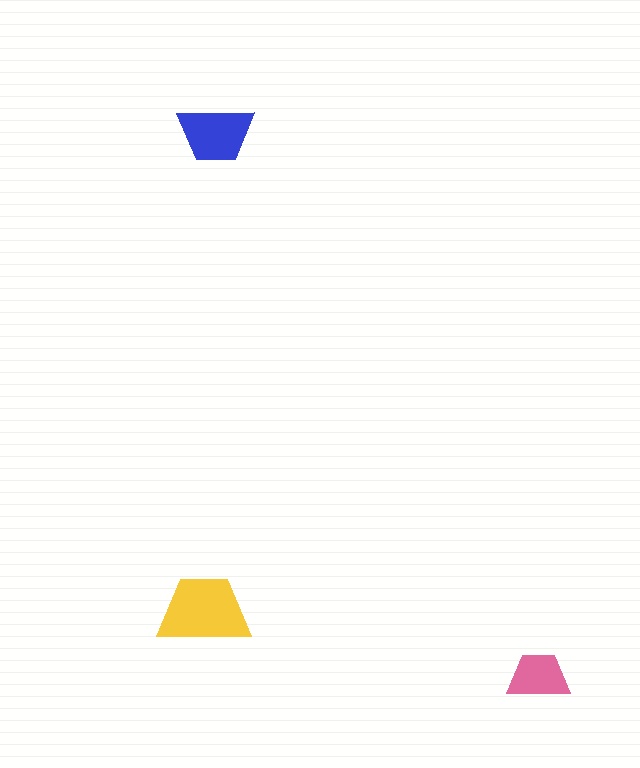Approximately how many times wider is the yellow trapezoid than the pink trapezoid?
About 1.5 times wider.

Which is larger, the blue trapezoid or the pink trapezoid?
The blue one.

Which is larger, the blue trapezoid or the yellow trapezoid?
The yellow one.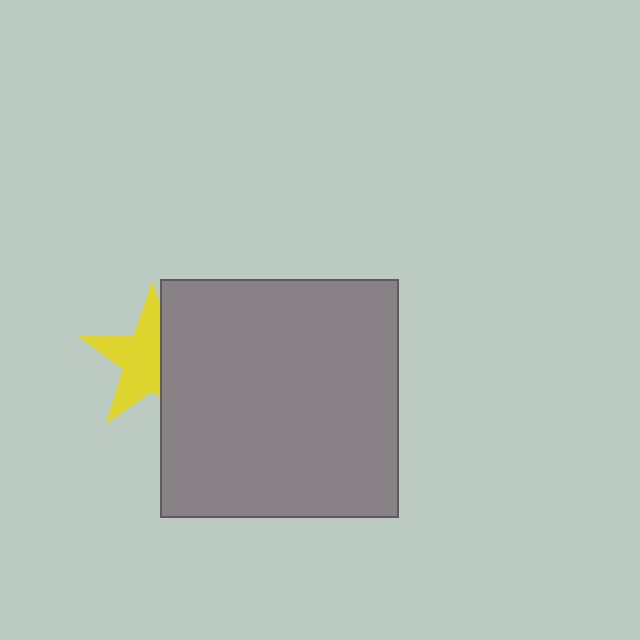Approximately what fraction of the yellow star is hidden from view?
Roughly 40% of the yellow star is hidden behind the gray square.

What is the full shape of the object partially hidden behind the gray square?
The partially hidden object is a yellow star.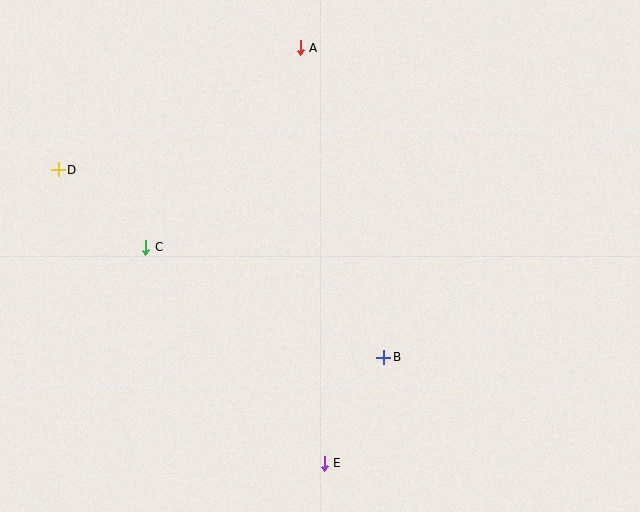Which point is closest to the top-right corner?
Point A is closest to the top-right corner.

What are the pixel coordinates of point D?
Point D is at (58, 170).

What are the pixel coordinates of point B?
Point B is at (384, 358).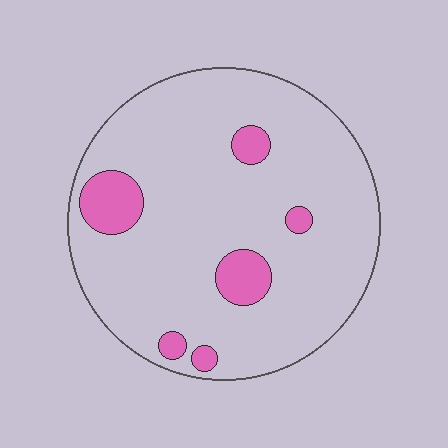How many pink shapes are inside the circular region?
6.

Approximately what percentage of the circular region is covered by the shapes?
Approximately 10%.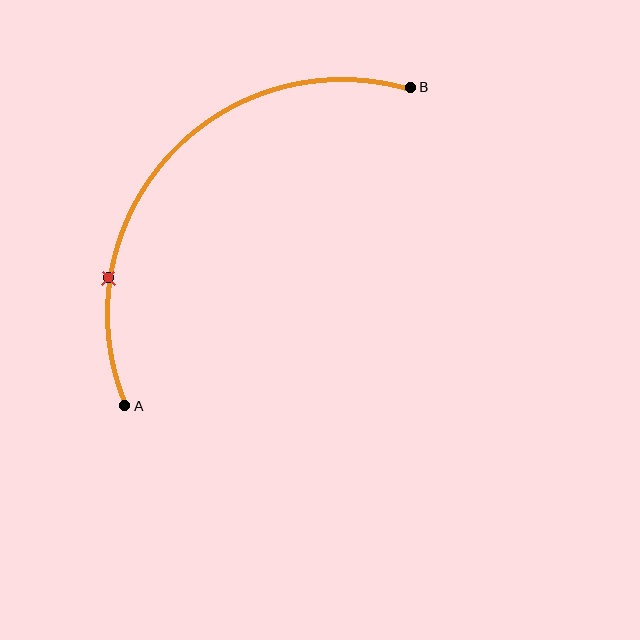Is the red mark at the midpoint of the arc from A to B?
No. The red mark lies on the arc but is closer to endpoint A. The arc midpoint would be at the point on the curve equidistant along the arc from both A and B.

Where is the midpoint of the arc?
The arc midpoint is the point on the curve farthest from the straight line joining A and B. It sits above and to the left of that line.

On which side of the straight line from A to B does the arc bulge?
The arc bulges above and to the left of the straight line connecting A and B.